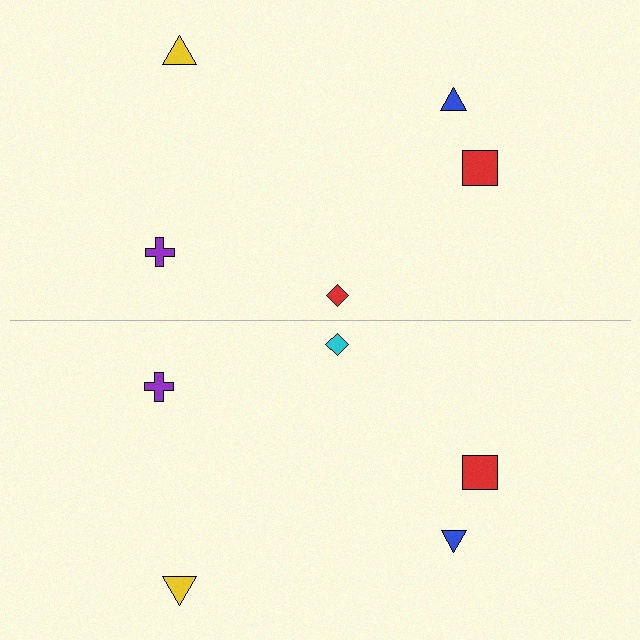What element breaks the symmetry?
The cyan diamond on the bottom side breaks the symmetry — its mirror counterpart is red.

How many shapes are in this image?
There are 10 shapes in this image.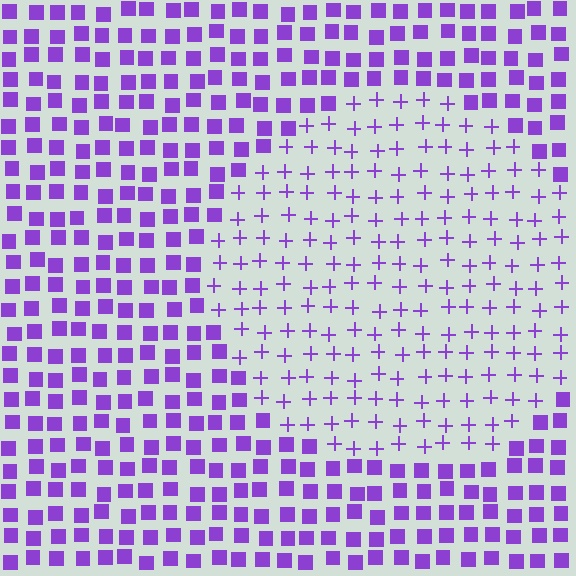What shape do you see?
I see a circle.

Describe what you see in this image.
The image is filled with small purple elements arranged in a uniform grid. A circle-shaped region contains plus signs, while the surrounding area contains squares. The boundary is defined purely by the change in element shape.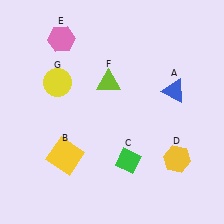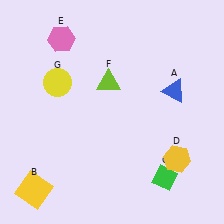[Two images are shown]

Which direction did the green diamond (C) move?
The green diamond (C) moved right.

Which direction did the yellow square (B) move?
The yellow square (B) moved down.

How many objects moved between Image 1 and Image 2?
2 objects moved between the two images.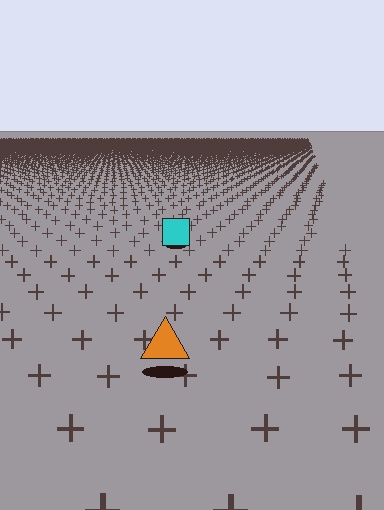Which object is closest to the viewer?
The orange triangle is closest. The texture marks near it are larger and more spread out.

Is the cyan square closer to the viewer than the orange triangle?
No. The orange triangle is closer — you can tell from the texture gradient: the ground texture is coarser near it.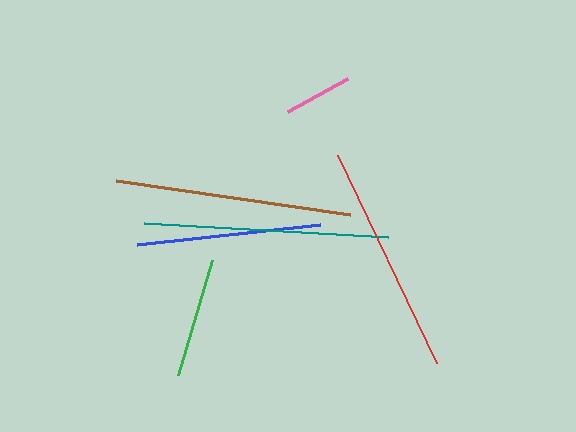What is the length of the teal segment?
The teal segment is approximately 245 pixels long.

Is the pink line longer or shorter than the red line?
The red line is longer than the pink line.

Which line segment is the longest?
The teal line is the longest at approximately 245 pixels.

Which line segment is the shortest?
The pink line is the shortest at approximately 69 pixels.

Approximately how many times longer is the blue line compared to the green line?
The blue line is approximately 1.5 times the length of the green line.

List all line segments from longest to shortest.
From longest to shortest: teal, brown, red, blue, green, pink.